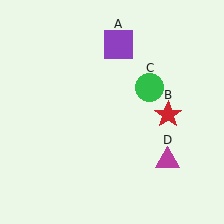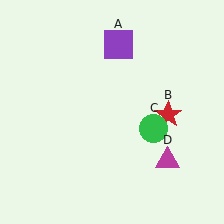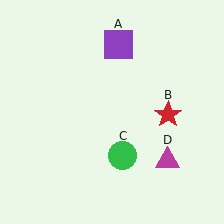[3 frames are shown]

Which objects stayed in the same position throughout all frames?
Purple square (object A) and red star (object B) and magenta triangle (object D) remained stationary.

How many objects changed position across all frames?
1 object changed position: green circle (object C).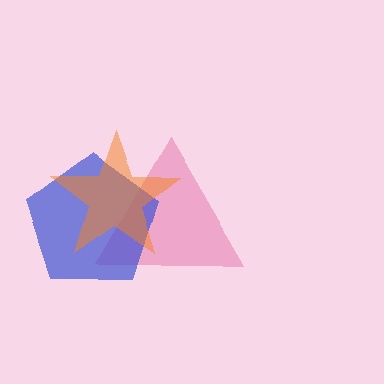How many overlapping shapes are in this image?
There are 3 overlapping shapes in the image.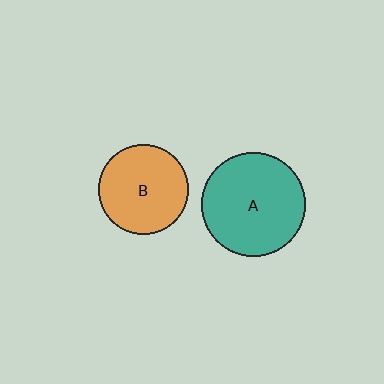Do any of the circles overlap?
No, none of the circles overlap.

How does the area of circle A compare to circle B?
Approximately 1.3 times.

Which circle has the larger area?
Circle A (teal).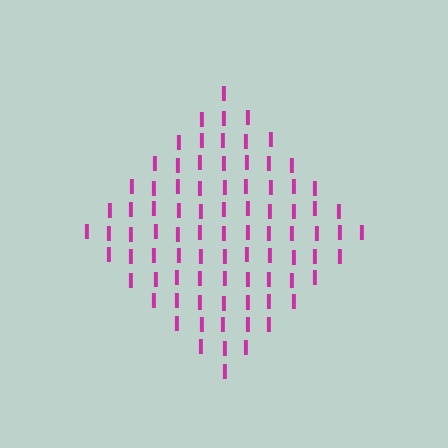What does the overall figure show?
The overall figure shows a diamond.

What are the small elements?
The small elements are letter I's.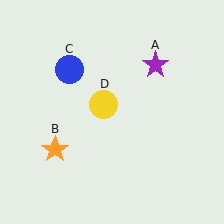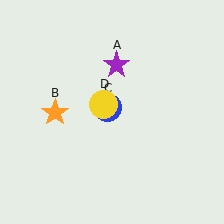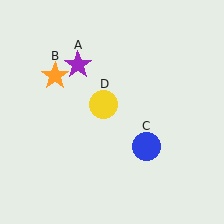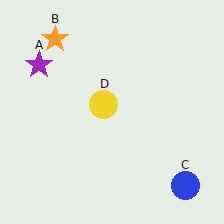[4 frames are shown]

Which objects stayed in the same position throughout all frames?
Yellow circle (object D) remained stationary.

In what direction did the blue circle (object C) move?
The blue circle (object C) moved down and to the right.